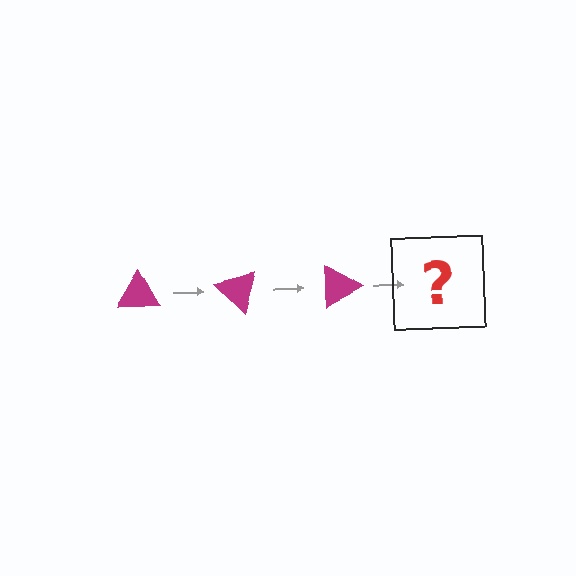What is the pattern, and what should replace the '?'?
The pattern is that the triangle rotates 45 degrees each step. The '?' should be a magenta triangle rotated 135 degrees.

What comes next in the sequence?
The next element should be a magenta triangle rotated 135 degrees.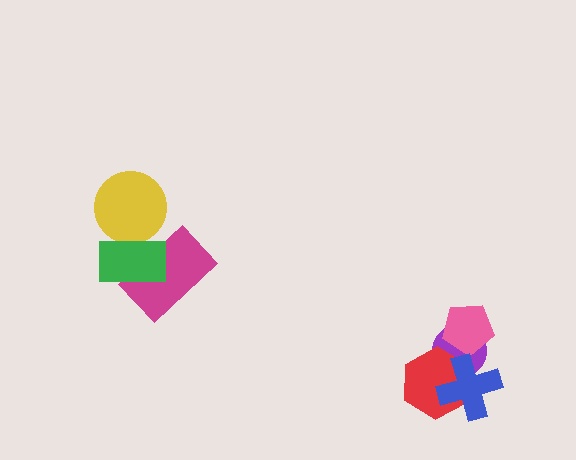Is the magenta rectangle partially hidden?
Yes, it is partially covered by another shape.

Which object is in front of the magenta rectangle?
The green rectangle is in front of the magenta rectangle.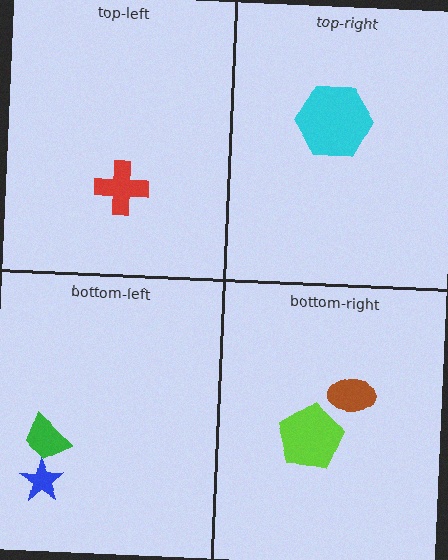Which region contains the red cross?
The top-left region.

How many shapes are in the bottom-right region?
2.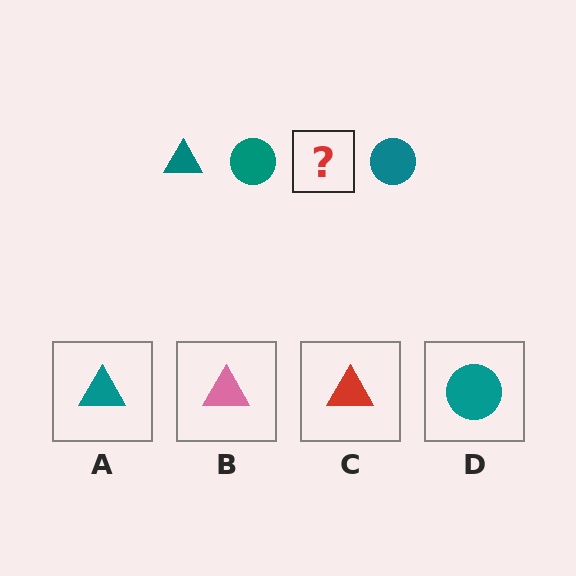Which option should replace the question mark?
Option A.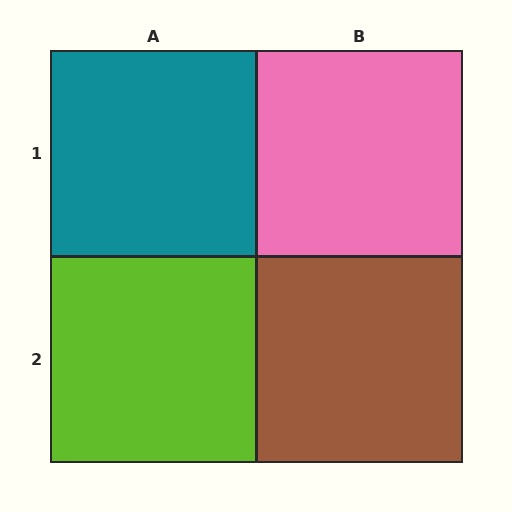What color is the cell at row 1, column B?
Pink.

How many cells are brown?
1 cell is brown.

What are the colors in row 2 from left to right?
Lime, brown.